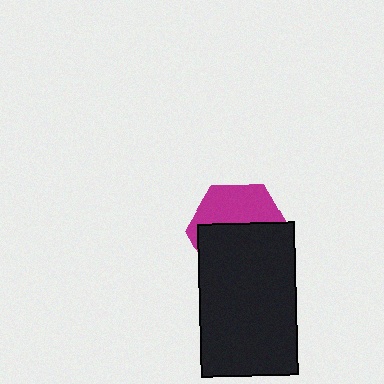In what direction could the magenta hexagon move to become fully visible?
The magenta hexagon could move up. That would shift it out from behind the black rectangle entirely.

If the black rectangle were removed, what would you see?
You would see the complete magenta hexagon.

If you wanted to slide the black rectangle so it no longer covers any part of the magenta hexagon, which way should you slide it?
Slide it down — that is the most direct way to separate the two shapes.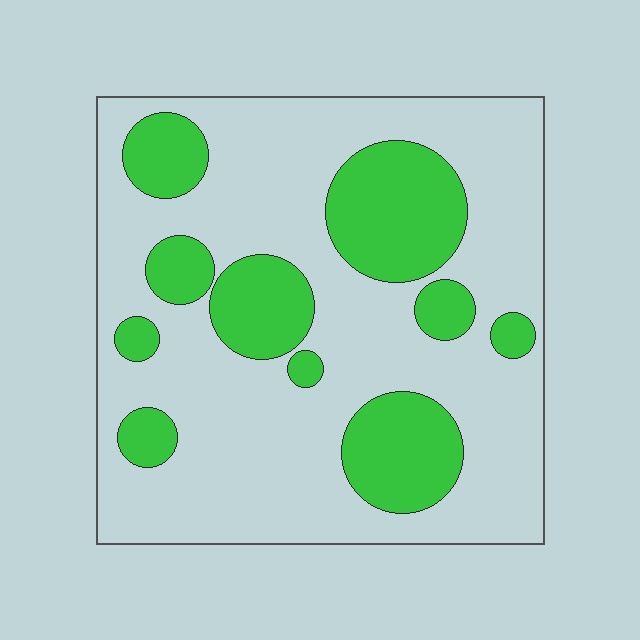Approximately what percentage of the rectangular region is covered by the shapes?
Approximately 30%.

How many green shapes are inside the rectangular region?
10.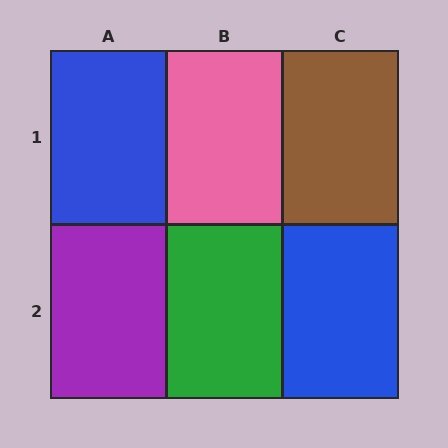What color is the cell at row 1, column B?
Pink.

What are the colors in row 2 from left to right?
Purple, green, blue.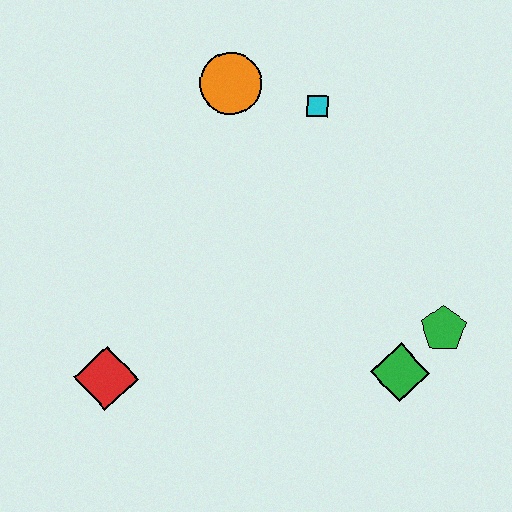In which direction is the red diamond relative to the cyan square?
The red diamond is below the cyan square.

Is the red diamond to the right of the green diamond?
No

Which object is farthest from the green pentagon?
The red diamond is farthest from the green pentagon.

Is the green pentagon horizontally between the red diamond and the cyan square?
No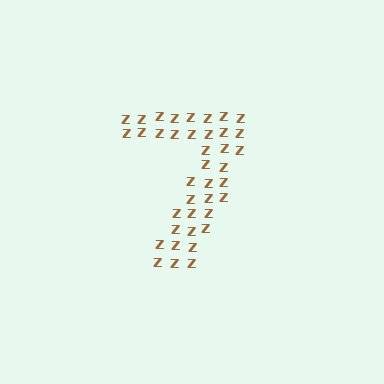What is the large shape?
The large shape is the digit 7.